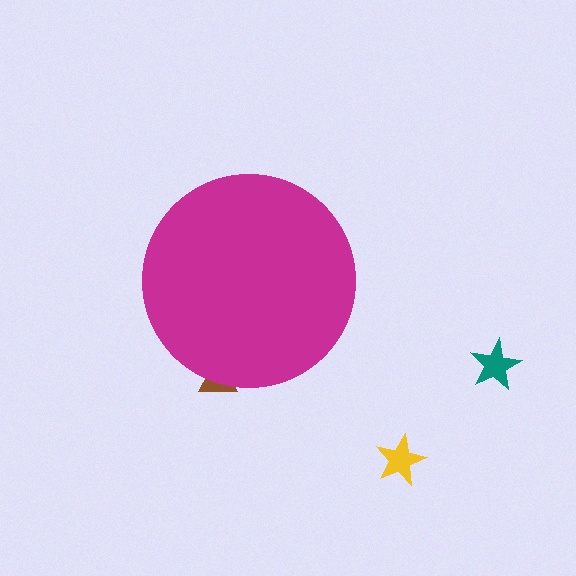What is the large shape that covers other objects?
A magenta circle.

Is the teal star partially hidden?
No, the teal star is fully visible.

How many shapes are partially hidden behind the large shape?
1 shape is partially hidden.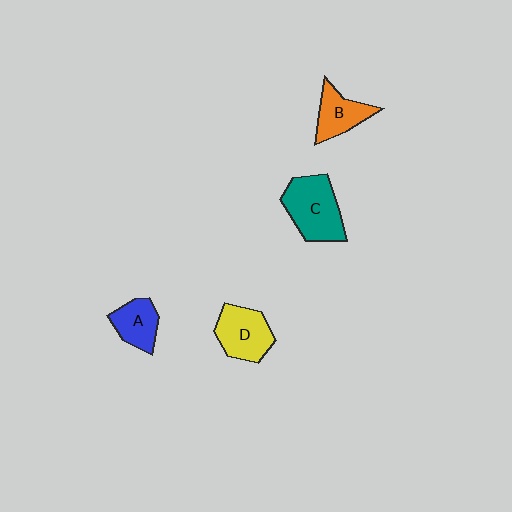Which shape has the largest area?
Shape C (teal).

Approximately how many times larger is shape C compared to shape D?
Approximately 1.2 times.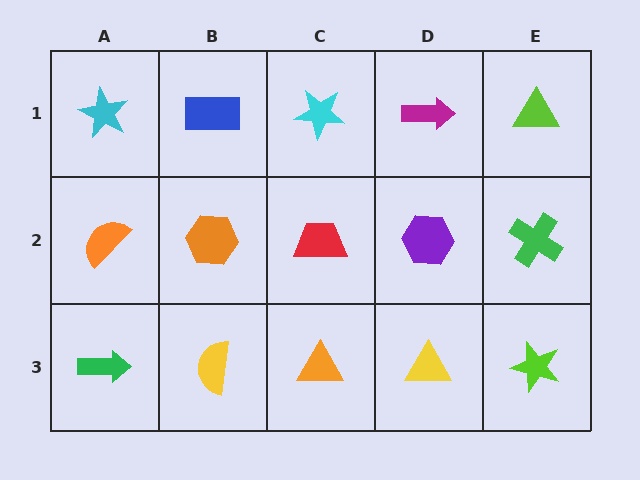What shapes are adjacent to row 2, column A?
A cyan star (row 1, column A), a green arrow (row 3, column A), an orange hexagon (row 2, column B).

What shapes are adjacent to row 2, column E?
A lime triangle (row 1, column E), a lime star (row 3, column E), a purple hexagon (row 2, column D).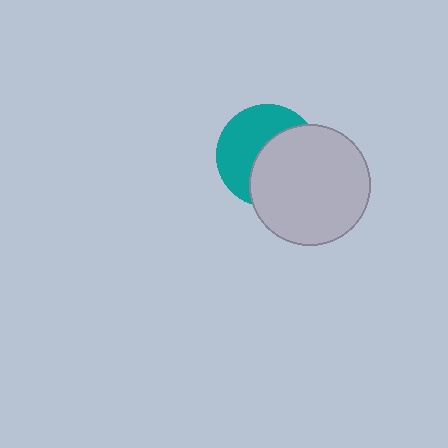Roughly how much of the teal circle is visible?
About half of it is visible (roughly 49%).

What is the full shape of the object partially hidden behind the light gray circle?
The partially hidden object is a teal circle.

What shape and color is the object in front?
The object in front is a light gray circle.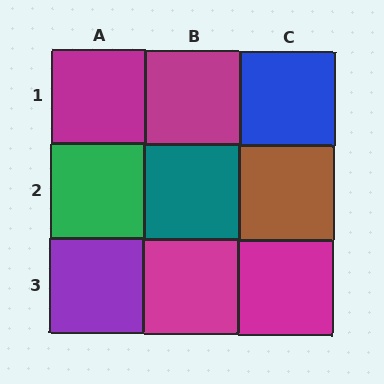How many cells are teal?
1 cell is teal.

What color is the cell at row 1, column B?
Magenta.